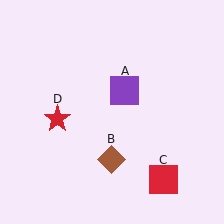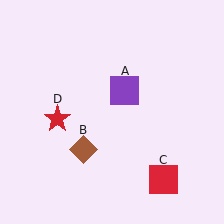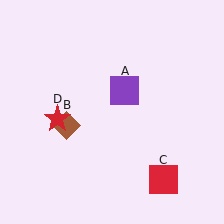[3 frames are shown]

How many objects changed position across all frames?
1 object changed position: brown diamond (object B).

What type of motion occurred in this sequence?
The brown diamond (object B) rotated clockwise around the center of the scene.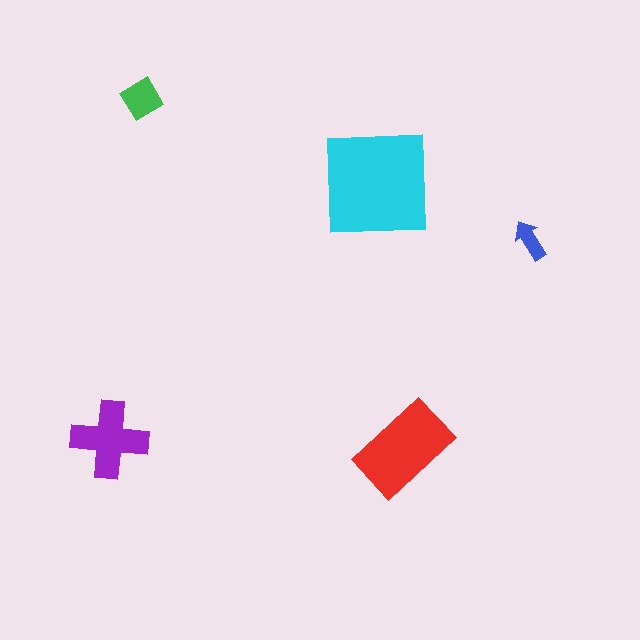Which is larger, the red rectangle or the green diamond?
The red rectangle.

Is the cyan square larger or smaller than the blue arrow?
Larger.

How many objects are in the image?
There are 5 objects in the image.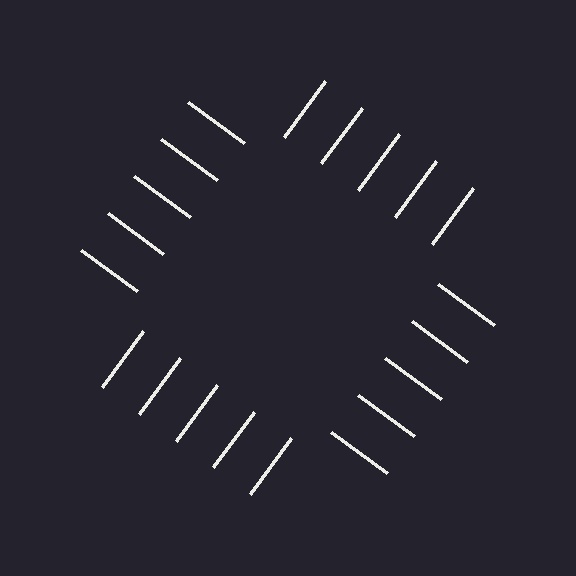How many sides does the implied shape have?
4 sides — the line-ends trace a square.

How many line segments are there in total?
20 — 5 along each of the 4 edges.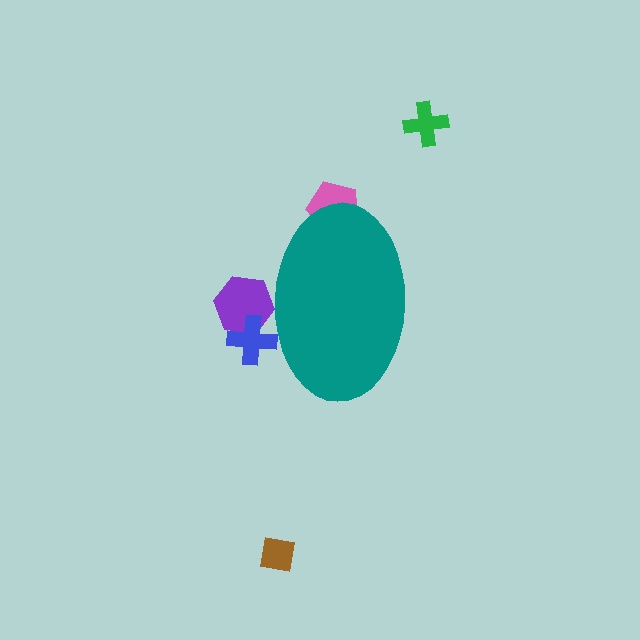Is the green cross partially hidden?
No, the green cross is fully visible.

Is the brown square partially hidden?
No, the brown square is fully visible.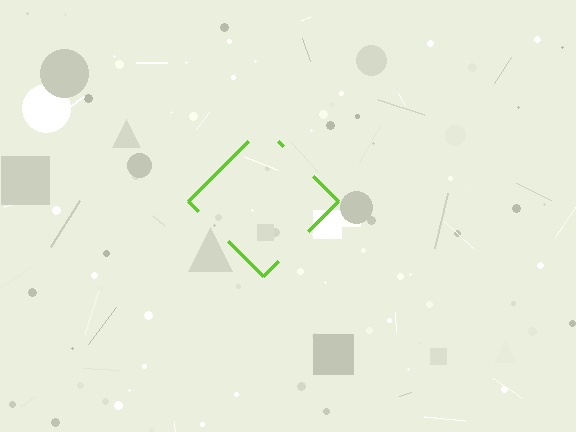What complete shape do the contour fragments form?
The contour fragments form a diamond.